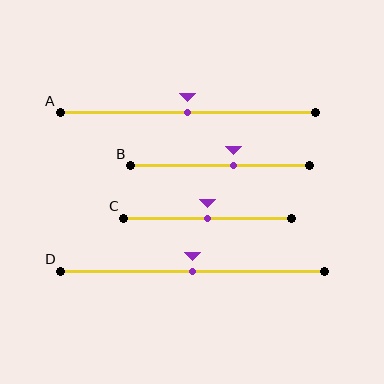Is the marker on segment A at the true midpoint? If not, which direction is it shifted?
Yes, the marker on segment A is at the true midpoint.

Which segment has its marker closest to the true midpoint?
Segment A has its marker closest to the true midpoint.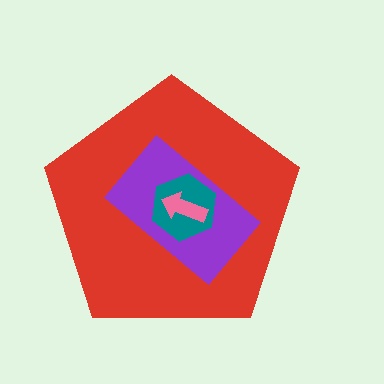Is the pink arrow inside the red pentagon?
Yes.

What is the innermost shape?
The pink arrow.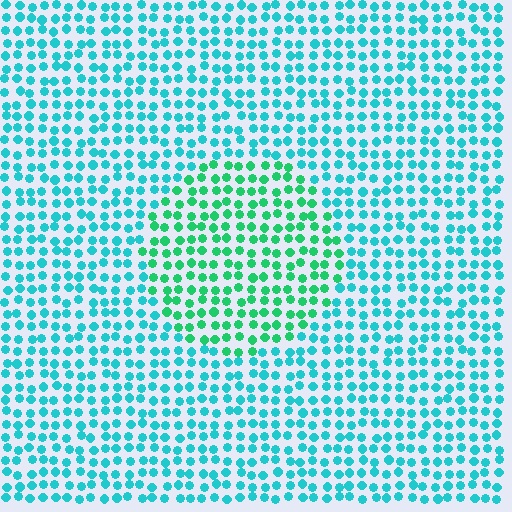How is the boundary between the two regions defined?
The boundary is defined purely by a slight shift in hue (about 35 degrees). Spacing, size, and orientation are identical on both sides.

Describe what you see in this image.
The image is filled with small cyan elements in a uniform arrangement. A circle-shaped region is visible where the elements are tinted to a slightly different hue, forming a subtle color boundary.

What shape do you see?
I see a circle.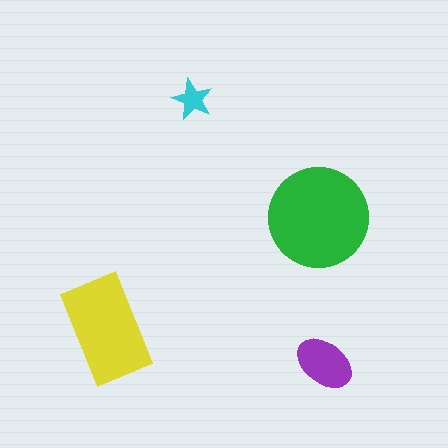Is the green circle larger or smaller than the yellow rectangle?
Larger.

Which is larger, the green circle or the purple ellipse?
The green circle.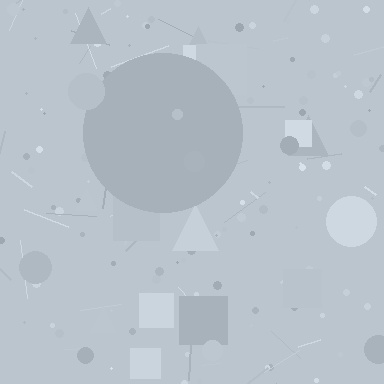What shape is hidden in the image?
A circle is hidden in the image.